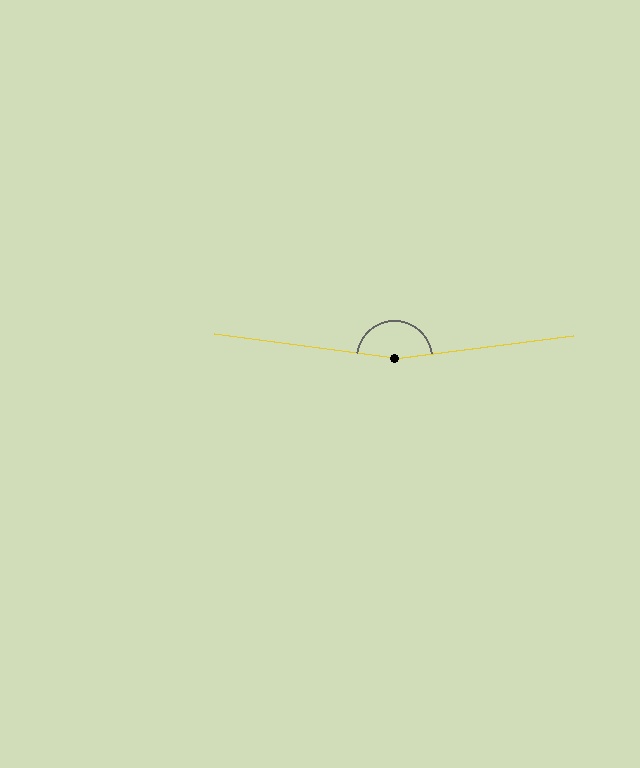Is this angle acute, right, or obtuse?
It is obtuse.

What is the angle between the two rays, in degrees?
Approximately 165 degrees.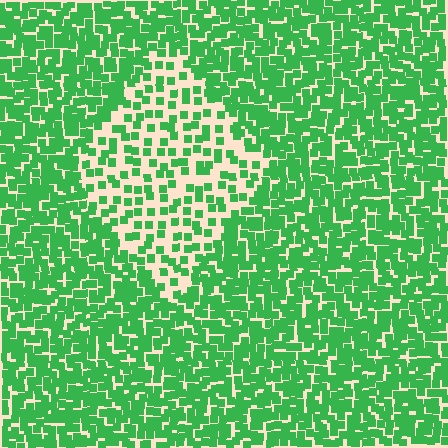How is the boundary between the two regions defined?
The boundary is defined by a change in element density (approximately 2.3x ratio). All elements are the same color, size, and shape.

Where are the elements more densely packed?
The elements are more densely packed outside the diamond boundary.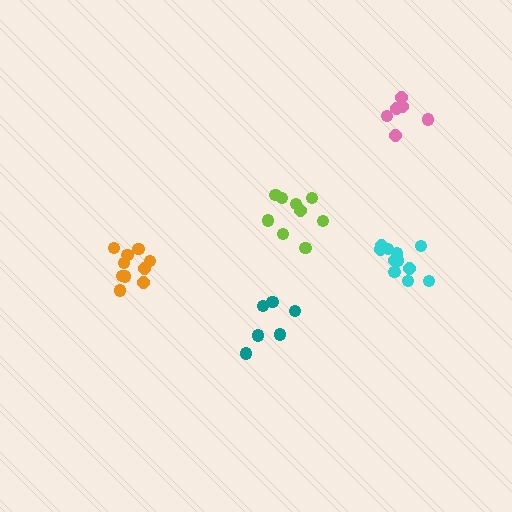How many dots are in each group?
Group 1: 6 dots, Group 2: 6 dots, Group 3: 11 dots, Group 4: 10 dots, Group 5: 9 dots (42 total).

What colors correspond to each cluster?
The clusters are colored: teal, pink, cyan, orange, lime.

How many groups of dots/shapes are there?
There are 5 groups.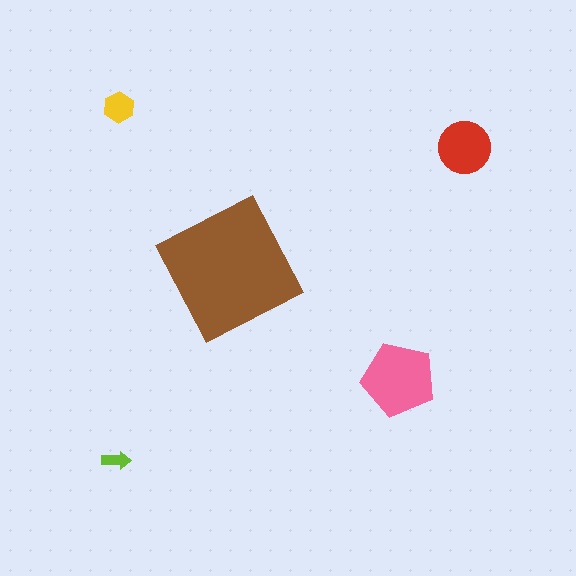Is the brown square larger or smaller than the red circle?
Larger.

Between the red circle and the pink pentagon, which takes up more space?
The pink pentagon.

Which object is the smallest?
The lime arrow.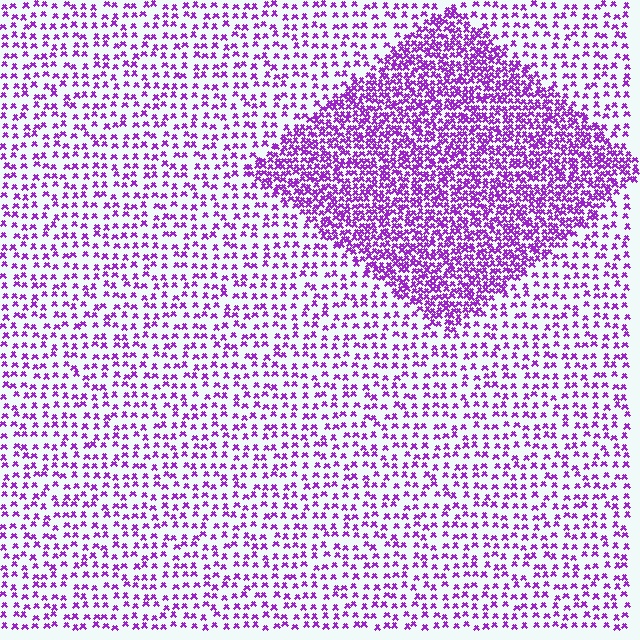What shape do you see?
I see a diamond.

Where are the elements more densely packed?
The elements are more densely packed inside the diamond boundary.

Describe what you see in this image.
The image contains small purple elements arranged at two different densities. A diamond-shaped region is visible where the elements are more densely packed than the surrounding area.